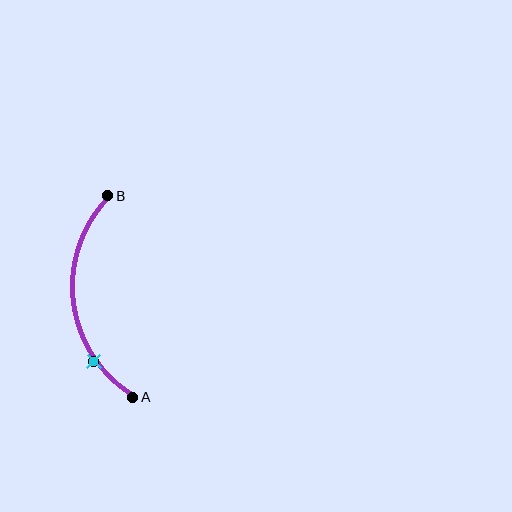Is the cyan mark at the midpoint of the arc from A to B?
No. The cyan mark lies on the arc but is closer to endpoint A. The arc midpoint would be at the point on the curve equidistant along the arc from both A and B.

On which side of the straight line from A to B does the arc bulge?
The arc bulges to the left of the straight line connecting A and B.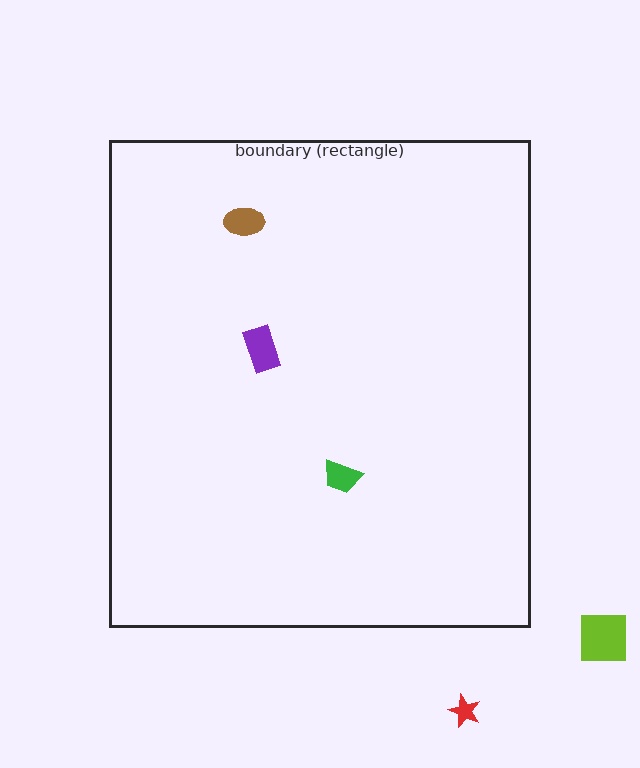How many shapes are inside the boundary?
3 inside, 2 outside.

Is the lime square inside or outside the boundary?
Outside.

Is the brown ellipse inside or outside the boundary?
Inside.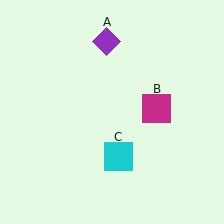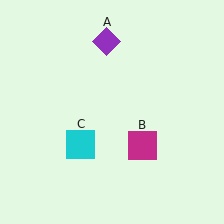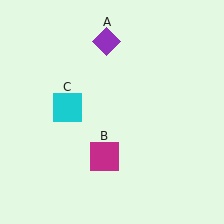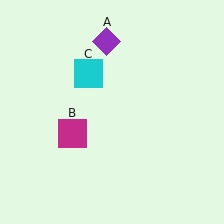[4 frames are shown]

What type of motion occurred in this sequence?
The magenta square (object B), cyan square (object C) rotated clockwise around the center of the scene.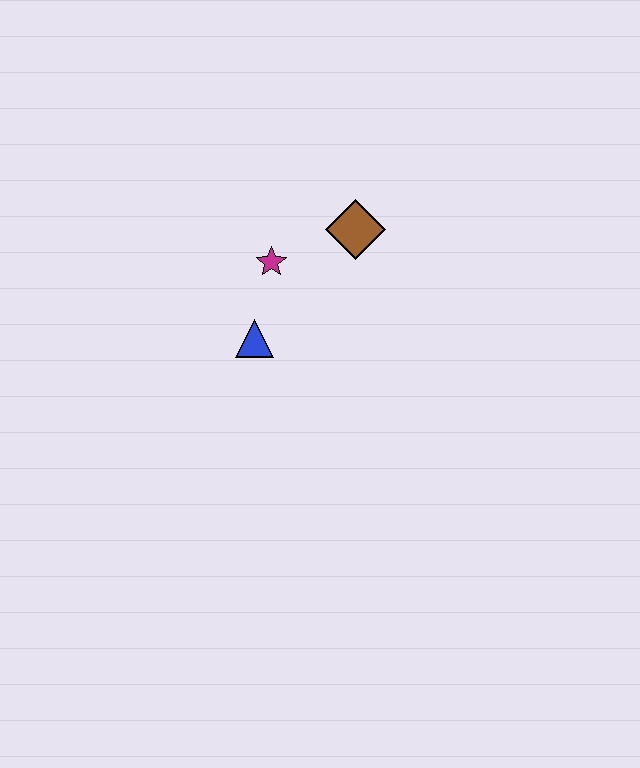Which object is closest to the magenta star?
The blue triangle is closest to the magenta star.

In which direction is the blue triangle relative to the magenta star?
The blue triangle is below the magenta star.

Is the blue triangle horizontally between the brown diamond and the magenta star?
No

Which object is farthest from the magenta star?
The brown diamond is farthest from the magenta star.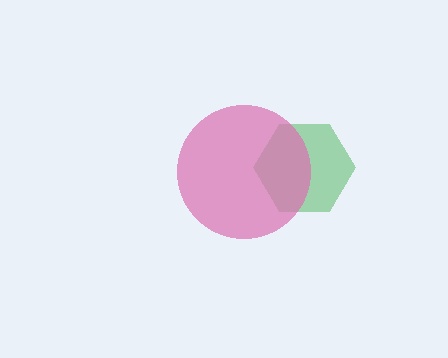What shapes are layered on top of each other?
The layered shapes are: a green hexagon, a pink circle.